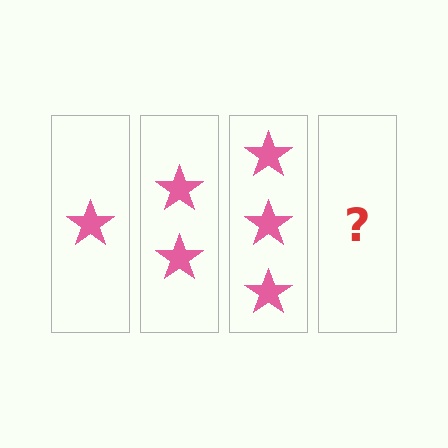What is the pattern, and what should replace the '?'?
The pattern is that each step adds one more star. The '?' should be 4 stars.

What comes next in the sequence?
The next element should be 4 stars.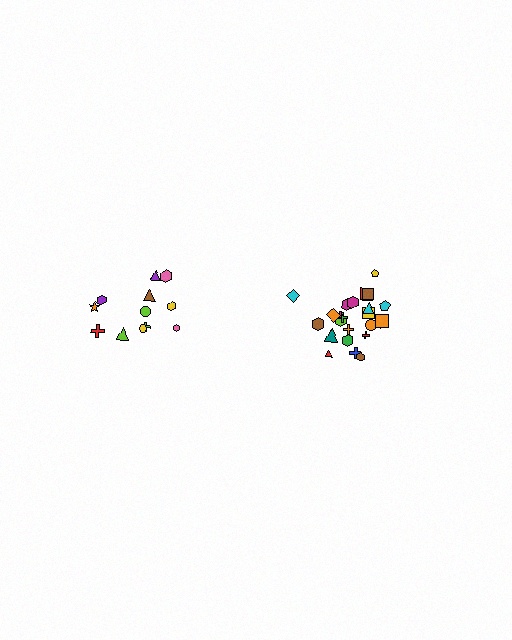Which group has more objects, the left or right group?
The right group.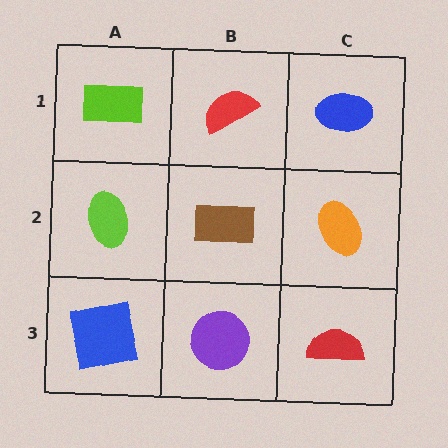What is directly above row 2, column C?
A blue ellipse.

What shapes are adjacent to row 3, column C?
An orange ellipse (row 2, column C), a purple circle (row 3, column B).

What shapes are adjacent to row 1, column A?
A lime ellipse (row 2, column A), a red semicircle (row 1, column B).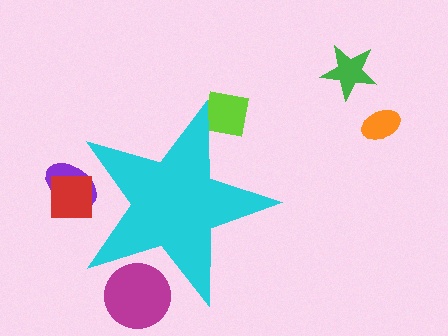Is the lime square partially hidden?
Yes, the lime square is partially hidden behind the cyan star.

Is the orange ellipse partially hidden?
No, the orange ellipse is fully visible.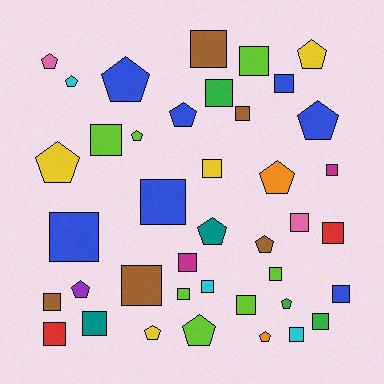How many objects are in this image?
There are 40 objects.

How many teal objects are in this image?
There are 2 teal objects.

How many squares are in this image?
There are 24 squares.